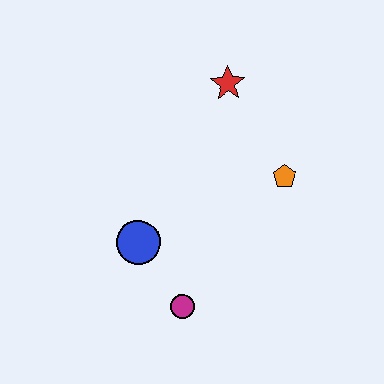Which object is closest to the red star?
The orange pentagon is closest to the red star.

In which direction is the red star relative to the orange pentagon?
The red star is above the orange pentagon.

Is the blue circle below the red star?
Yes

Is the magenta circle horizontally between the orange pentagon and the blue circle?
Yes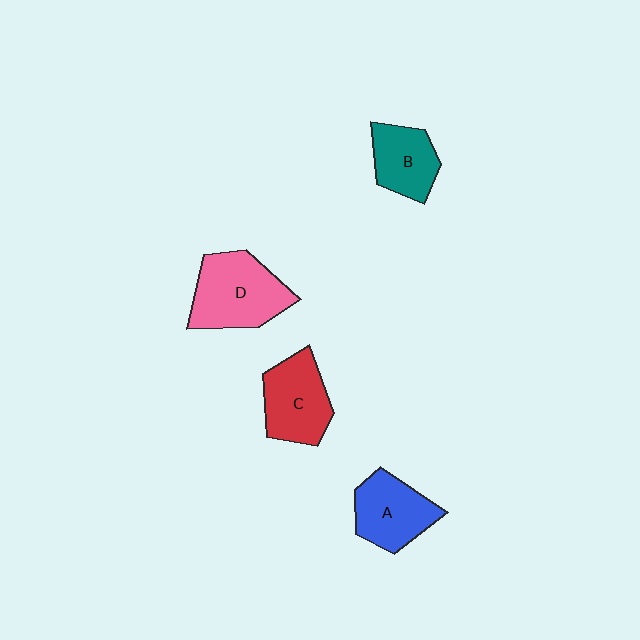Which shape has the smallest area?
Shape B (teal).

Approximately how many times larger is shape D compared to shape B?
Approximately 1.5 times.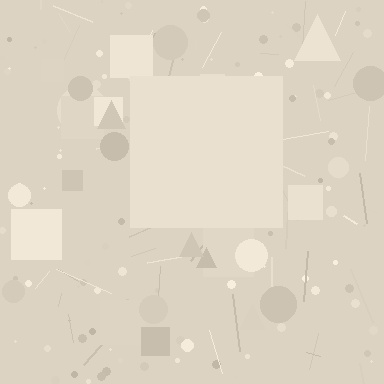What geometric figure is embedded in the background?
A square is embedded in the background.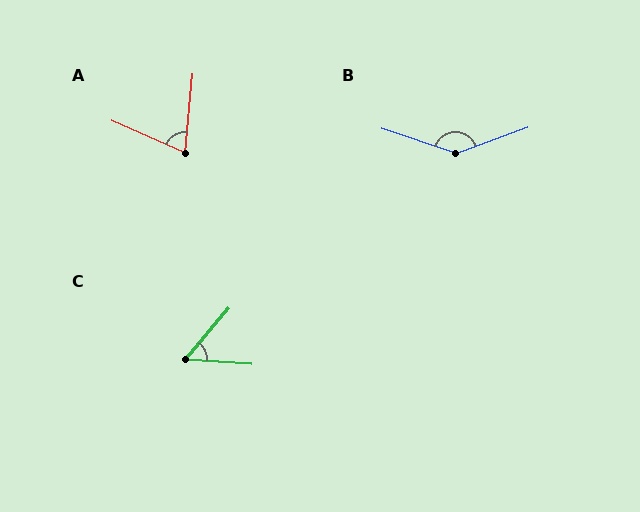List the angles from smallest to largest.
C (53°), A (71°), B (141°).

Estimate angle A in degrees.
Approximately 71 degrees.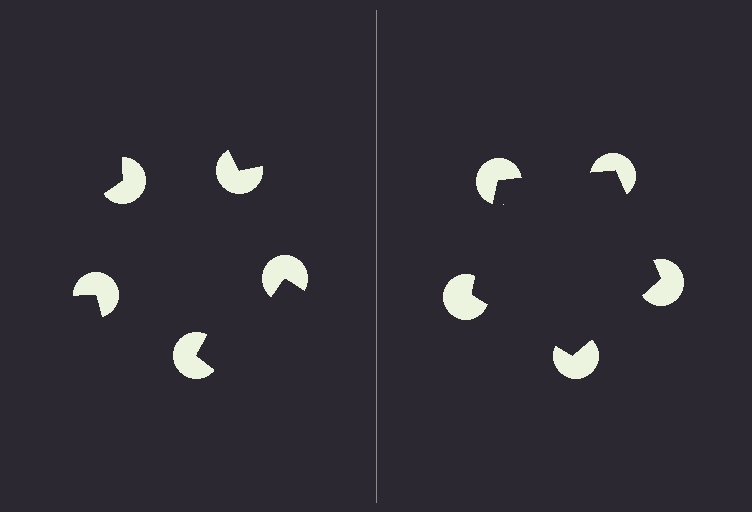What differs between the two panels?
The pac-man discs are positioned identically on both sides; only the wedge orientations differ. On the right they align to a pentagon; on the left they are misaligned.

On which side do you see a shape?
An illusory pentagon appears on the right side. On the left side the wedge cuts are rotated, so no coherent shape forms.